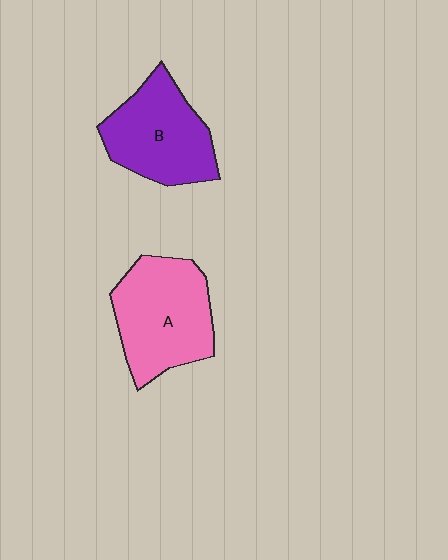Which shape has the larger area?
Shape A (pink).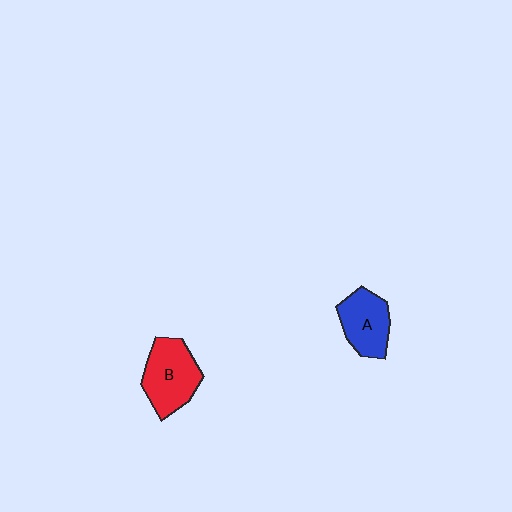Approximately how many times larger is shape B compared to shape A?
Approximately 1.2 times.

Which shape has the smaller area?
Shape A (blue).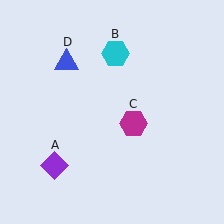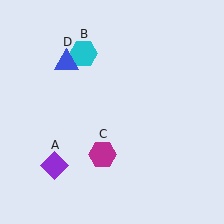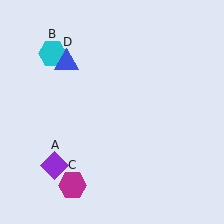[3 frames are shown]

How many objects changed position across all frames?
2 objects changed position: cyan hexagon (object B), magenta hexagon (object C).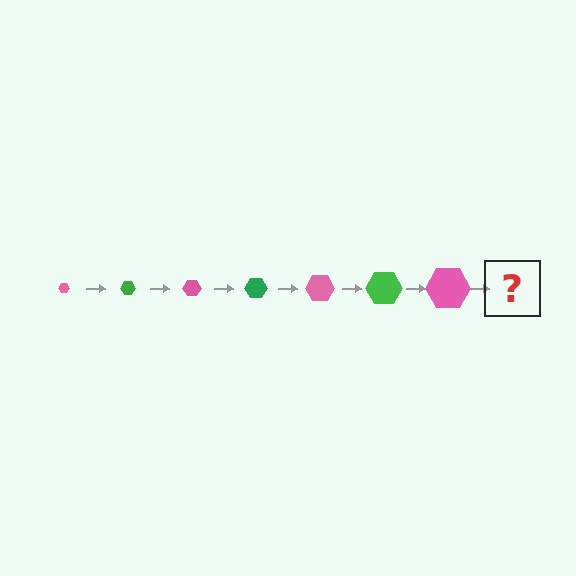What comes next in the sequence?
The next element should be a green hexagon, larger than the previous one.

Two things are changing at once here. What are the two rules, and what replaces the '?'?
The two rules are that the hexagon grows larger each step and the color cycles through pink and green. The '?' should be a green hexagon, larger than the previous one.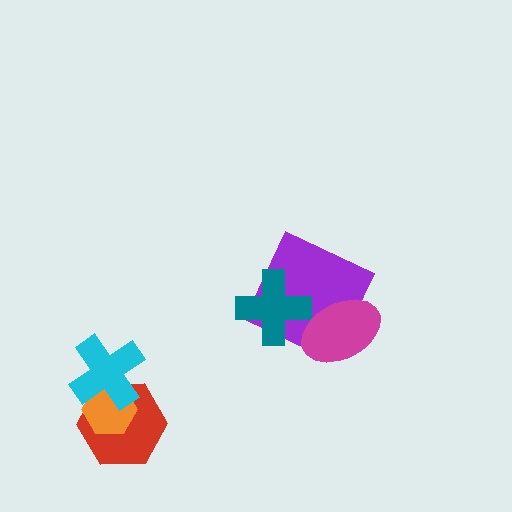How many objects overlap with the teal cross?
2 objects overlap with the teal cross.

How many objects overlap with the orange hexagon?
2 objects overlap with the orange hexagon.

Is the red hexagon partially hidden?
Yes, it is partially covered by another shape.